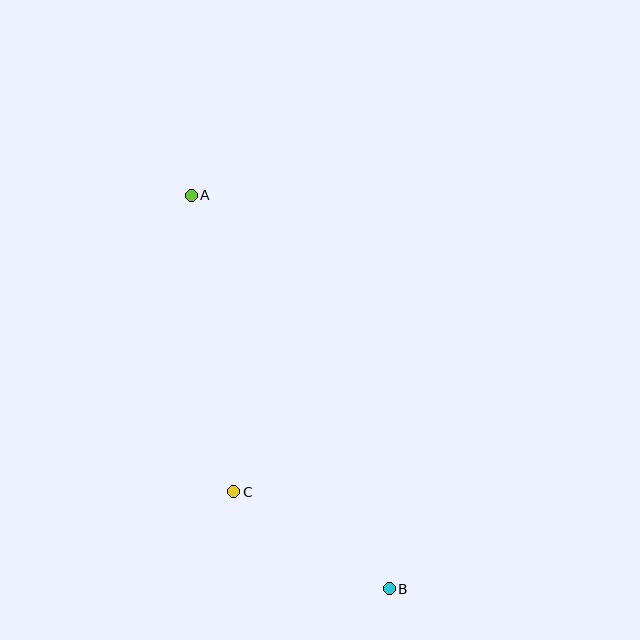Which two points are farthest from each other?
Points A and B are farthest from each other.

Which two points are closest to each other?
Points B and C are closest to each other.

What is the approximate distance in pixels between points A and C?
The distance between A and C is approximately 300 pixels.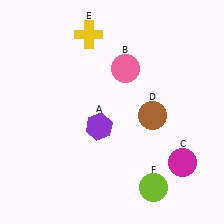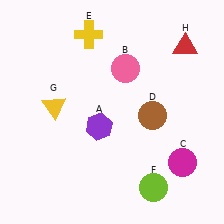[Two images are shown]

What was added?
A yellow triangle (G), a red triangle (H) were added in Image 2.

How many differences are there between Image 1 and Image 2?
There are 2 differences between the two images.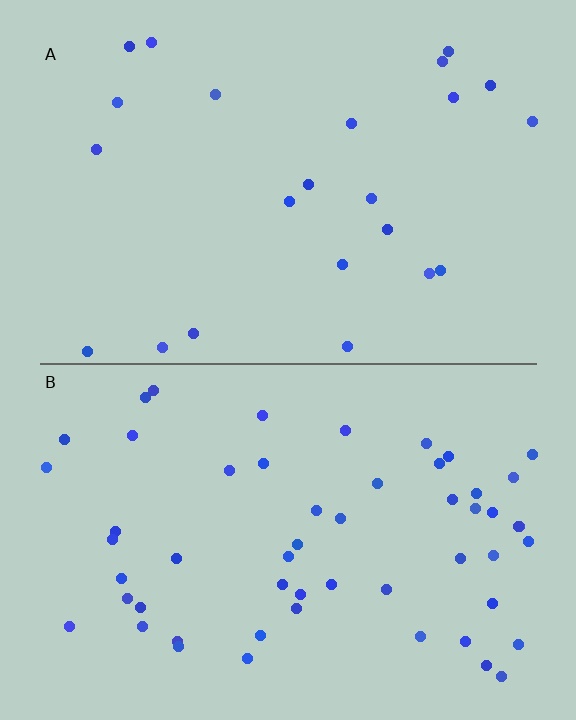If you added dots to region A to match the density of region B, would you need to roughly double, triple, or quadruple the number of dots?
Approximately double.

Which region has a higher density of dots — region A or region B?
B (the bottom).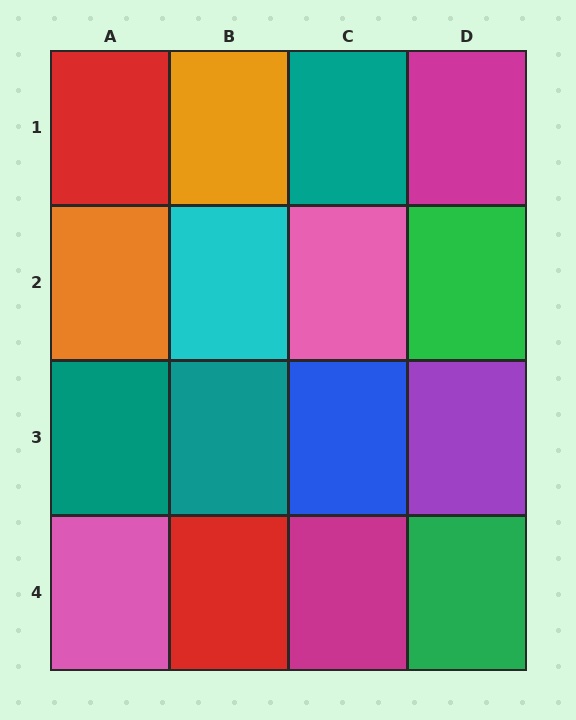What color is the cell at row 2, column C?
Pink.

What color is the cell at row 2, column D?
Green.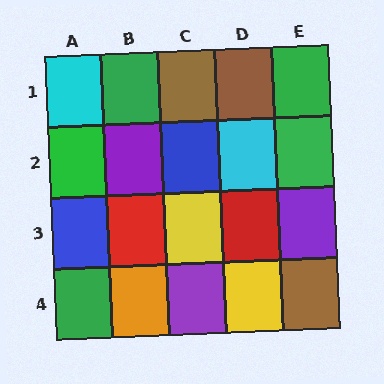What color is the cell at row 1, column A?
Cyan.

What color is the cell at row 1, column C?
Brown.